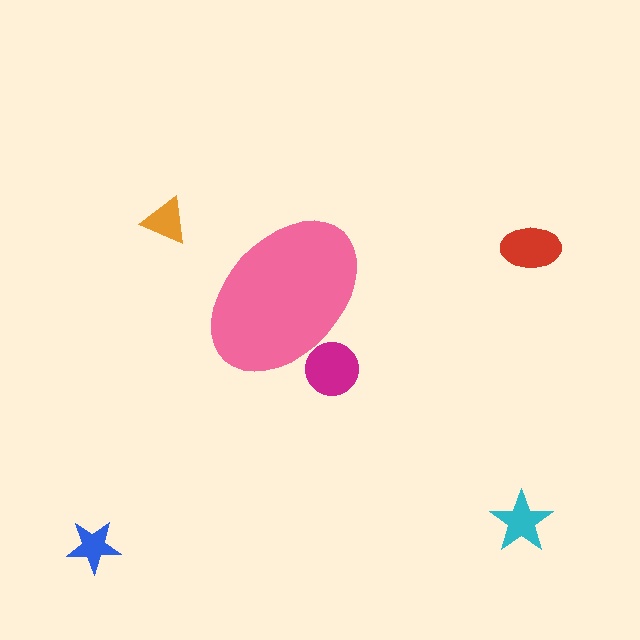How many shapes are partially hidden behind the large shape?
1 shape is partially hidden.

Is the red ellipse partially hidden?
No, the red ellipse is fully visible.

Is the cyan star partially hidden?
No, the cyan star is fully visible.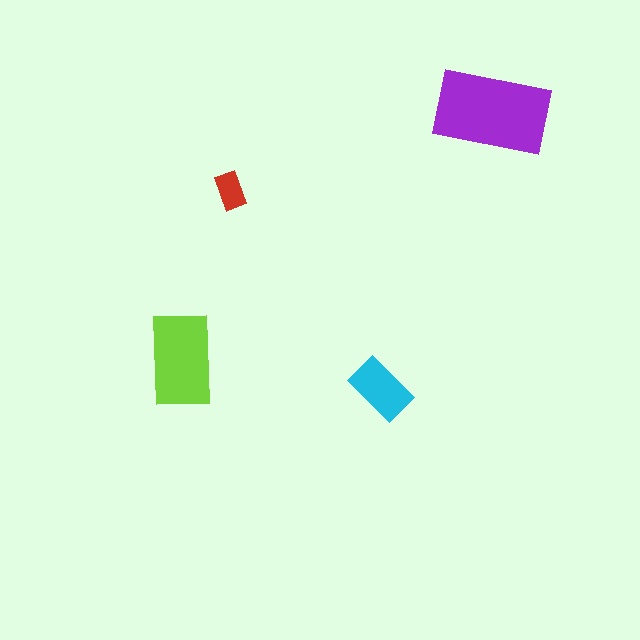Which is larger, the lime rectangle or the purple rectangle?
The purple one.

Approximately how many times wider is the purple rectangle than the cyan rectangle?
About 2 times wider.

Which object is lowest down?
The cyan rectangle is bottommost.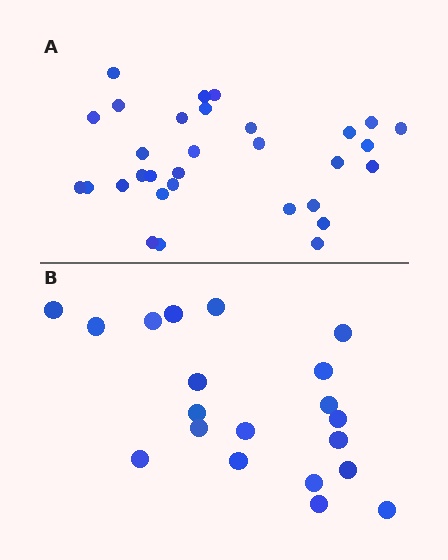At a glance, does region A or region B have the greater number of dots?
Region A (the top region) has more dots.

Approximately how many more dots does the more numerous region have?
Region A has roughly 12 or so more dots than region B.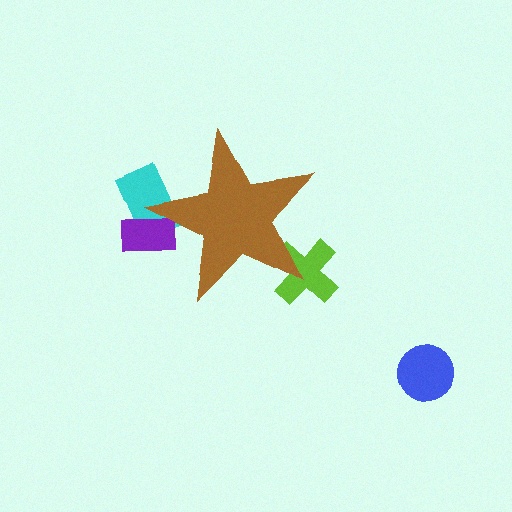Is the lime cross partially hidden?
Yes, the lime cross is partially hidden behind the brown star.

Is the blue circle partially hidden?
No, the blue circle is fully visible.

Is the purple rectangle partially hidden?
Yes, the purple rectangle is partially hidden behind the brown star.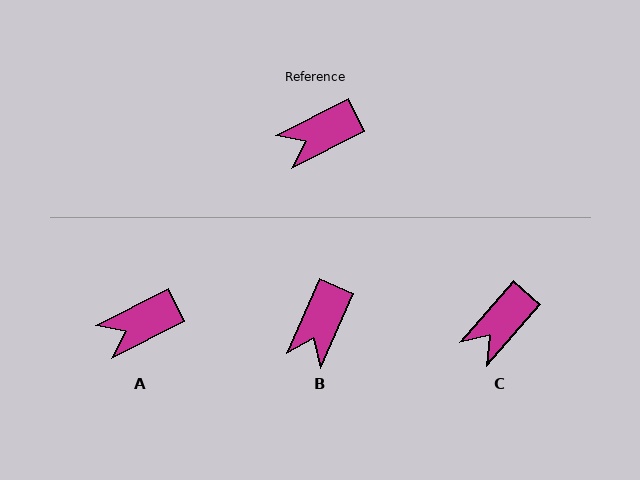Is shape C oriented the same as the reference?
No, it is off by about 22 degrees.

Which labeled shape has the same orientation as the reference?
A.